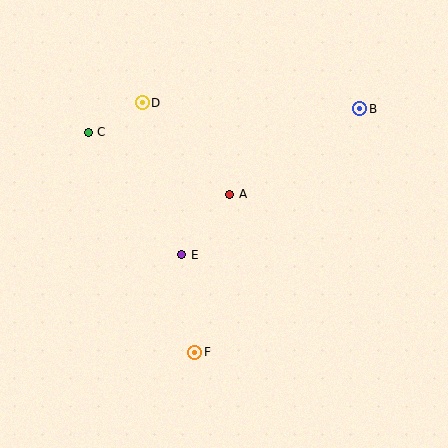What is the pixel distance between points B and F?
The distance between B and F is 294 pixels.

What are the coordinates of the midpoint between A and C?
The midpoint between A and C is at (159, 163).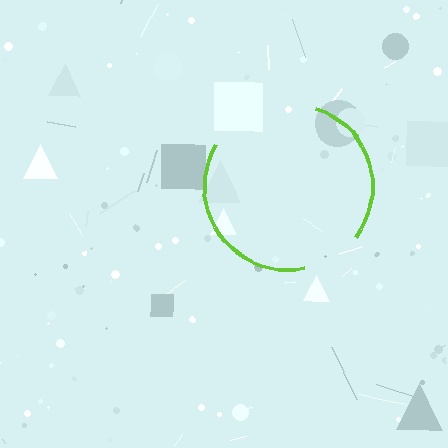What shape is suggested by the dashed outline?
The dashed outline suggests a circle.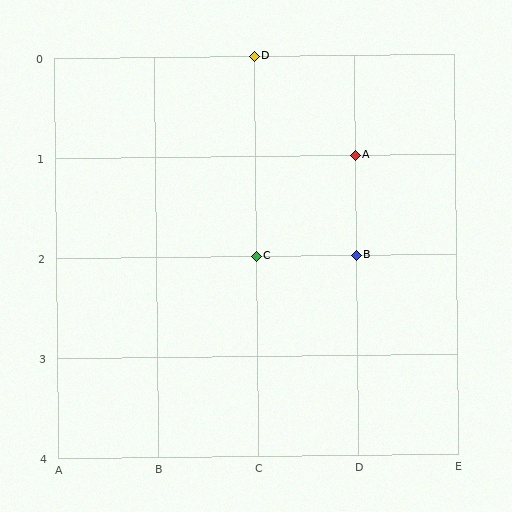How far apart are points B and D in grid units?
Points B and D are 1 column and 2 rows apart (about 2.2 grid units diagonally).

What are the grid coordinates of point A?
Point A is at grid coordinates (D, 1).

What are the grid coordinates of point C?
Point C is at grid coordinates (C, 2).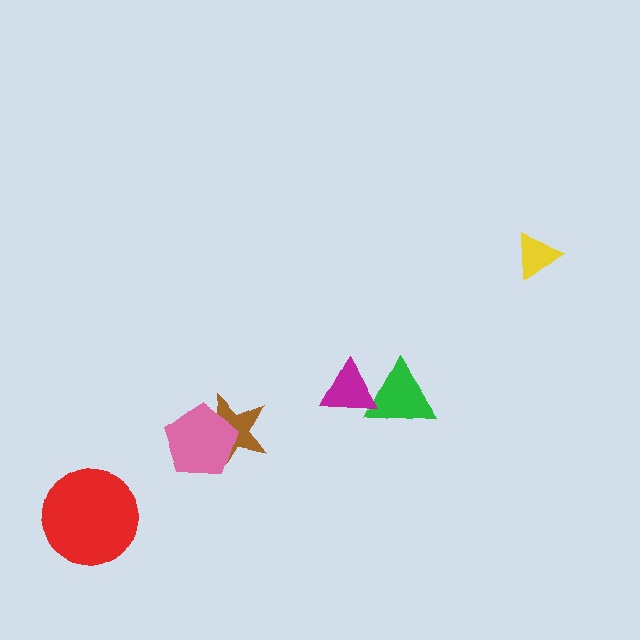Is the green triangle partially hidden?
Yes, it is partially covered by another shape.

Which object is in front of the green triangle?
The magenta triangle is in front of the green triangle.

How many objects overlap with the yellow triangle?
0 objects overlap with the yellow triangle.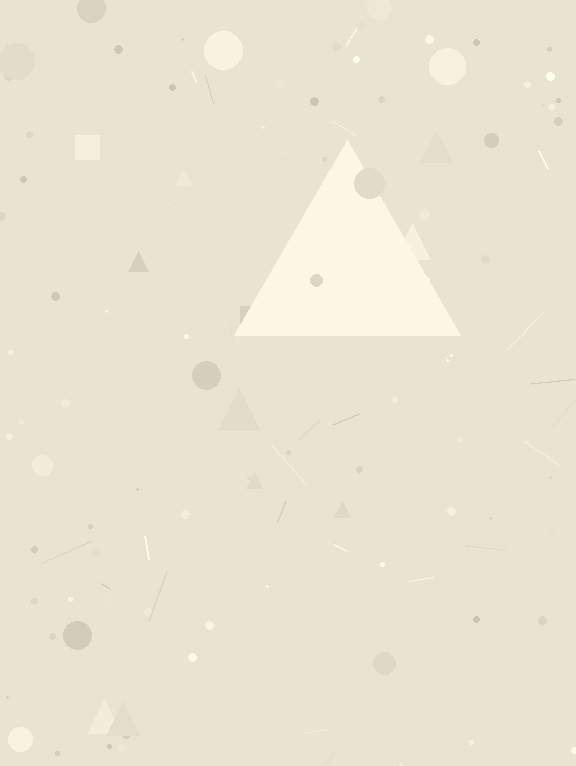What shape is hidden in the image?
A triangle is hidden in the image.